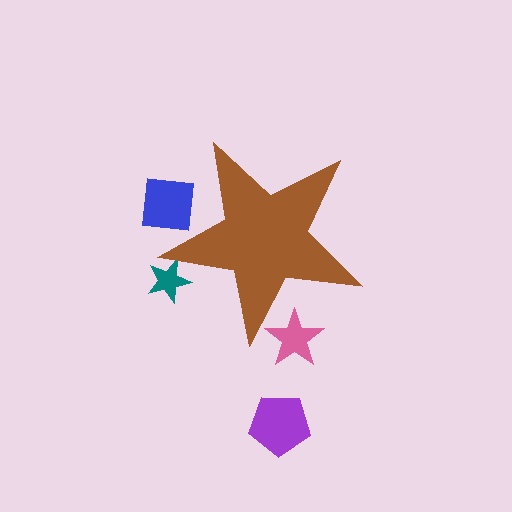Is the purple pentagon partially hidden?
No, the purple pentagon is fully visible.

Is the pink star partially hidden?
Yes, the pink star is partially hidden behind the brown star.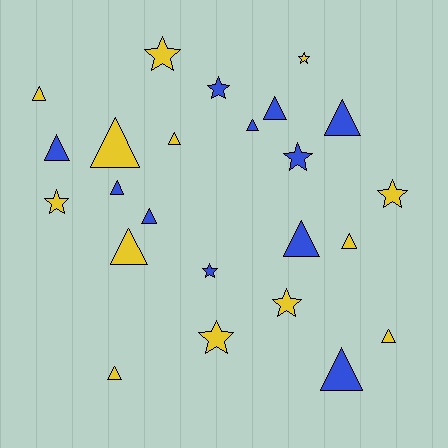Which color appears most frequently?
Yellow, with 13 objects.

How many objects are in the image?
There are 24 objects.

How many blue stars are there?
There are 3 blue stars.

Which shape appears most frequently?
Triangle, with 15 objects.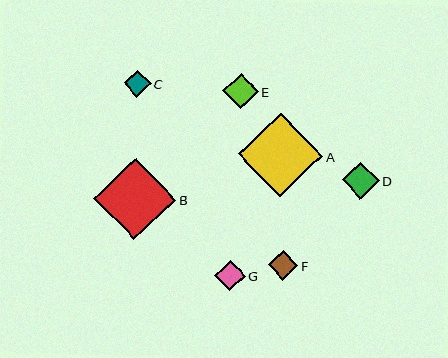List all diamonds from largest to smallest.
From largest to smallest: A, B, D, E, G, F, C.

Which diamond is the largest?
Diamond A is the largest with a size of approximately 84 pixels.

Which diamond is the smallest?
Diamond C is the smallest with a size of approximately 27 pixels.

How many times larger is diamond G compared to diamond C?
Diamond G is approximately 1.1 times the size of diamond C.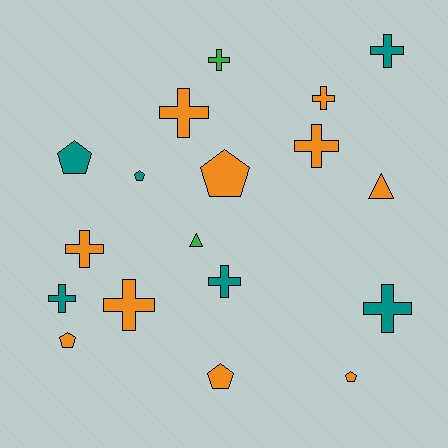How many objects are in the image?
There are 18 objects.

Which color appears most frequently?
Orange, with 10 objects.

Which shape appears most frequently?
Cross, with 10 objects.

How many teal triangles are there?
There are no teal triangles.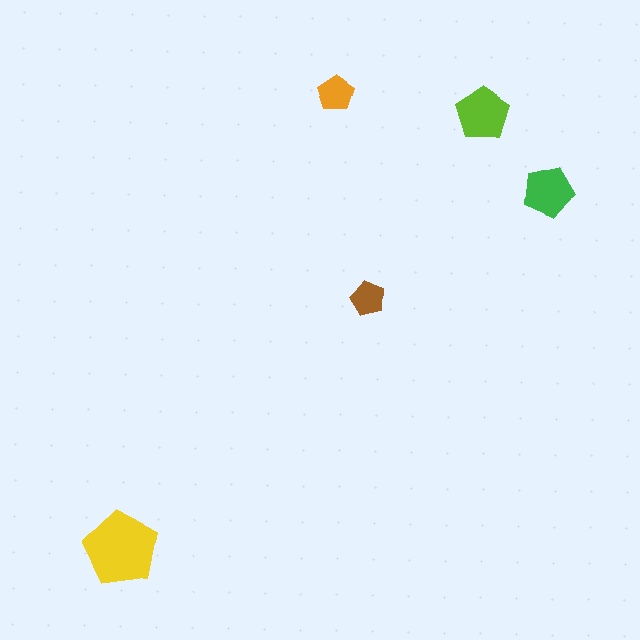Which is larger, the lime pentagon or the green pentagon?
The lime one.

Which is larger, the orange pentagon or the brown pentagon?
The orange one.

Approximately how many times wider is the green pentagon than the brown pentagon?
About 1.5 times wider.